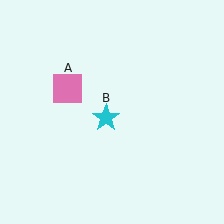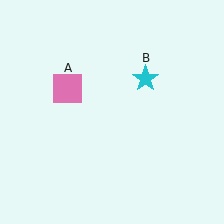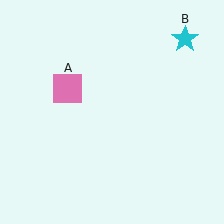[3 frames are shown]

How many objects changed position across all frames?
1 object changed position: cyan star (object B).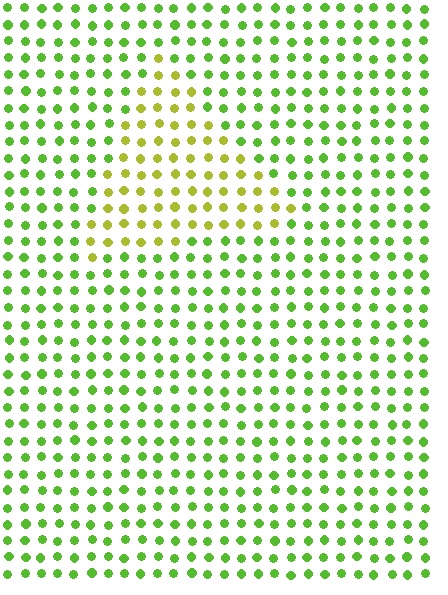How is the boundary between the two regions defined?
The boundary is defined purely by a slight shift in hue (about 36 degrees). Spacing, size, and orientation are identical on both sides.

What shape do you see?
I see a triangle.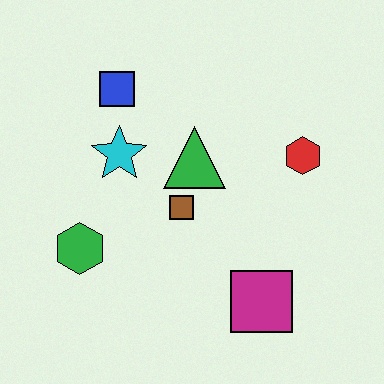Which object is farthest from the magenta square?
The blue square is farthest from the magenta square.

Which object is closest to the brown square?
The green triangle is closest to the brown square.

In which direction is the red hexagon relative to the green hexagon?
The red hexagon is to the right of the green hexagon.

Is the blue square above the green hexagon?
Yes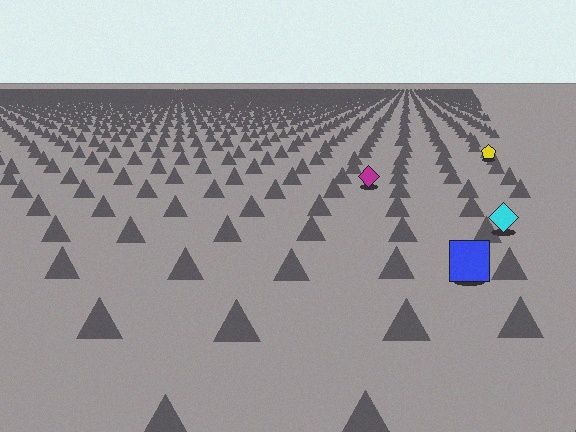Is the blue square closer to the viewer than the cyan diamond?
Yes. The blue square is closer — you can tell from the texture gradient: the ground texture is coarser near it.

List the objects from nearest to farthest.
From nearest to farthest: the blue square, the cyan diamond, the magenta diamond, the yellow pentagon.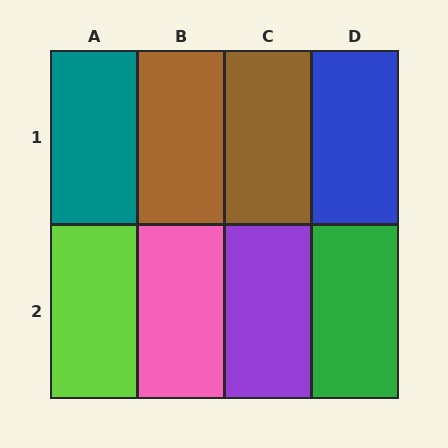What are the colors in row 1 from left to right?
Teal, brown, brown, blue.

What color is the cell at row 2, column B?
Pink.